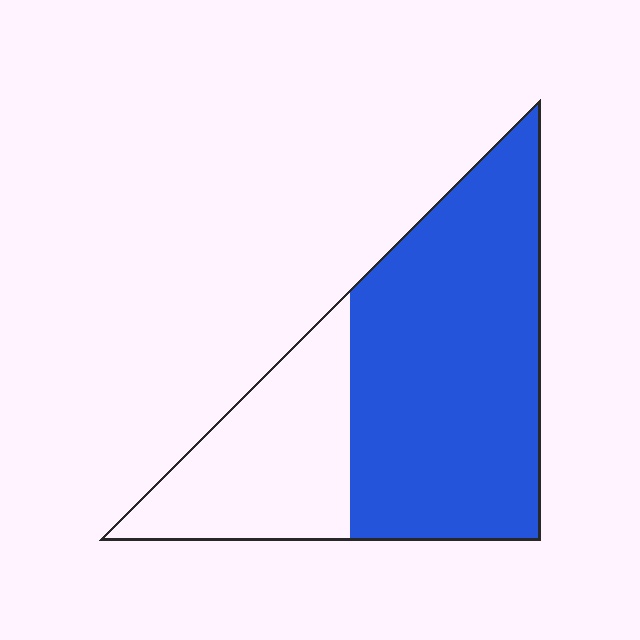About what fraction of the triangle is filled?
About two thirds (2/3).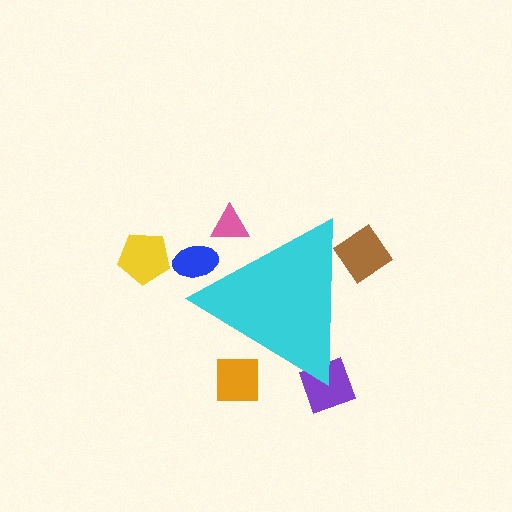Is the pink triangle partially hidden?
Yes, the pink triangle is partially hidden behind the cyan triangle.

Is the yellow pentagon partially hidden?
No, the yellow pentagon is fully visible.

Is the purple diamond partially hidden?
Yes, the purple diamond is partially hidden behind the cyan triangle.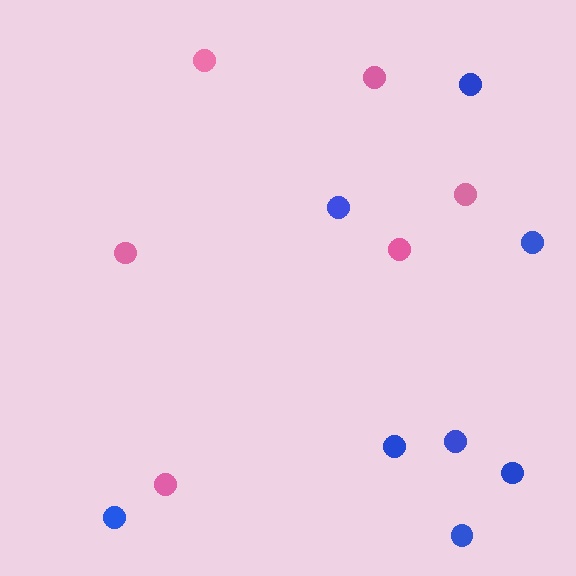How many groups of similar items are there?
There are 2 groups: one group of pink circles (6) and one group of blue circles (8).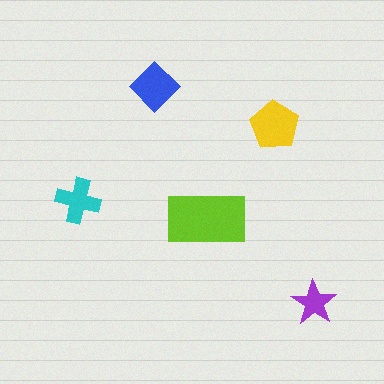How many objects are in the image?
There are 5 objects in the image.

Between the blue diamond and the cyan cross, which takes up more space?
The blue diamond.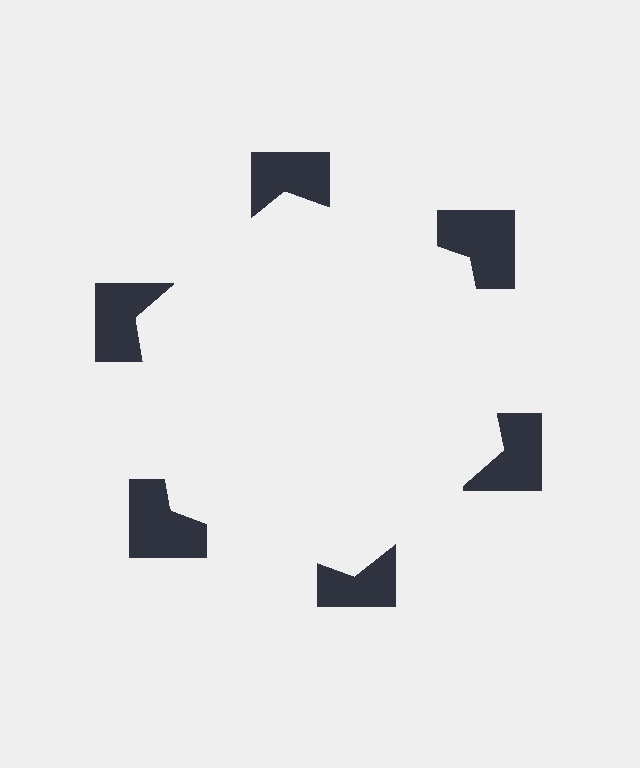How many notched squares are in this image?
There are 6 — one at each vertex of the illusory hexagon.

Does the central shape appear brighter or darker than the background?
It typically appears slightly brighter than the background, even though no actual brightness change is drawn.